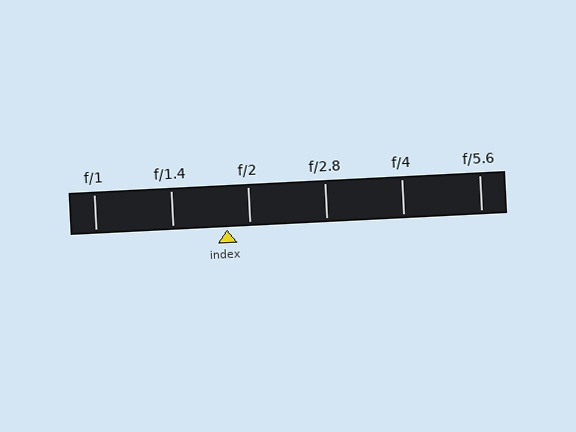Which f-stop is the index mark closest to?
The index mark is closest to f/2.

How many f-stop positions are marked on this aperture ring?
There are 6 f-stop positions marked.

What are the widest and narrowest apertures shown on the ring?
The widest aperture shown is f/1 and the narrowest is f/5.6.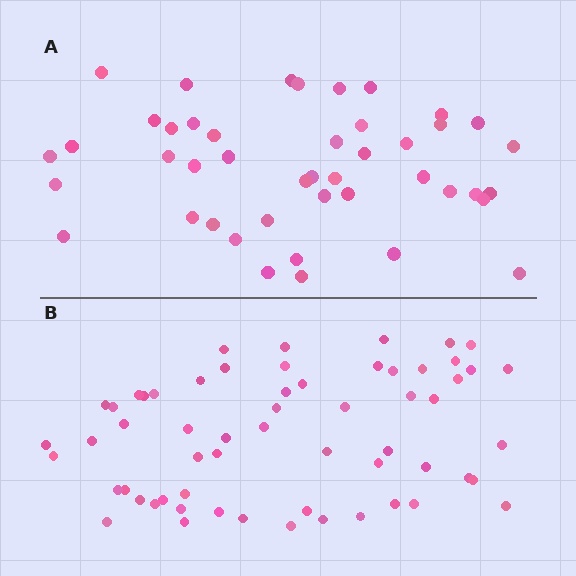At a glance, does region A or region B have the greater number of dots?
Region B (the bottom region) has more dots.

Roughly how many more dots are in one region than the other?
Region B has approximately 15 more dots than region A.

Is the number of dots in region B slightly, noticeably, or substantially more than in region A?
Region B has noticeably more, but not dramatically so. The ratio is roughly 1.4 to 1.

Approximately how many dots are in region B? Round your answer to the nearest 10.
About 60 dots.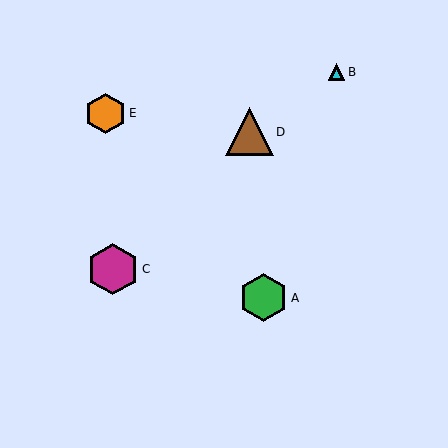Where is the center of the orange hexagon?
The center of the orange hexagon is at (105, 113).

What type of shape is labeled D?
Shape D is a brown triangle.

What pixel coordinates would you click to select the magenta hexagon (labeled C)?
Click at (113, 269) to select the magenta hexagon C.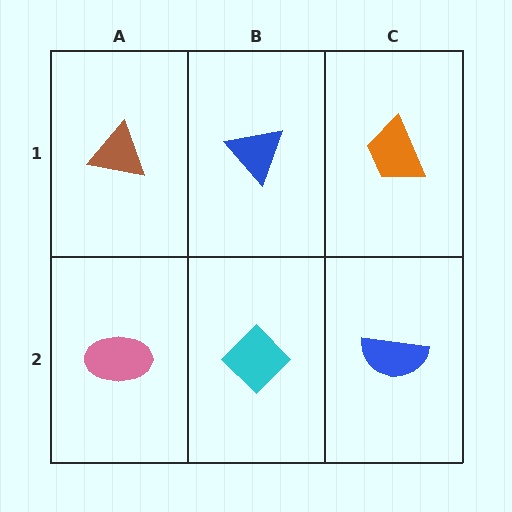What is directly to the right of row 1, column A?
A blue triangle.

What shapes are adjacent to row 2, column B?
A blue triangle (row 1, column B), a pink ellipse (row 2, column A), a blue semicircle (row 2, column C).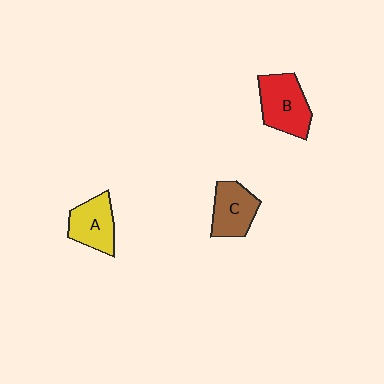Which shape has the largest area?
Shape B (red).